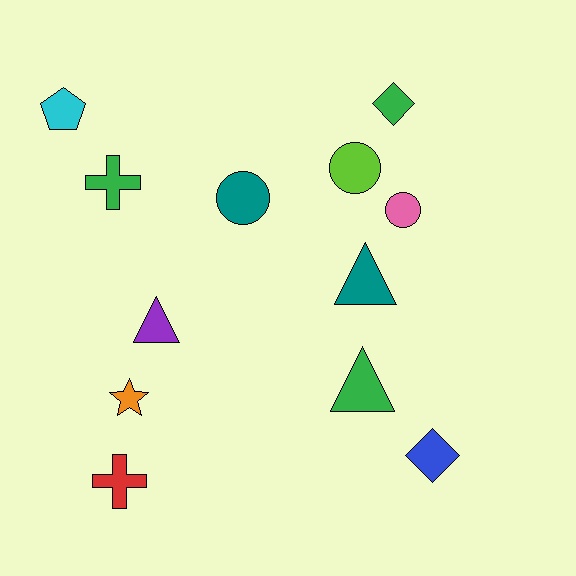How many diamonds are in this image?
There are 2 diamonds.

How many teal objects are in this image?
There are 2 teal objects.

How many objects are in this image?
There are 12 objects.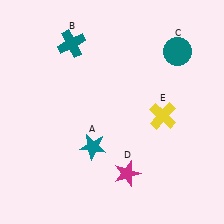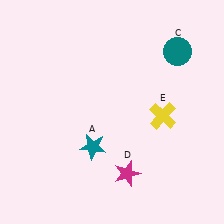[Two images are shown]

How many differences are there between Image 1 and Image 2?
There is 1 difference between the two images.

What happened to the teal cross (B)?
The teal cross (B) was removed in Image 2. It was in the top-left area of Image 1.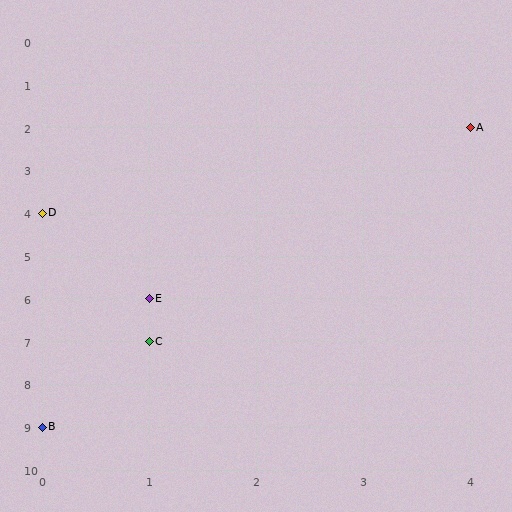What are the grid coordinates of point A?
Point A is at grid coordinates (4, 2).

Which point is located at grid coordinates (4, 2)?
Point A is at (4, 2).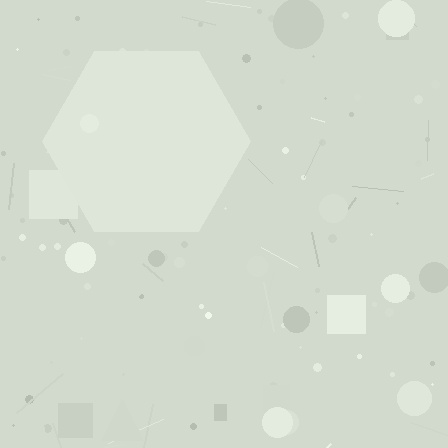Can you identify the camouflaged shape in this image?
The camouflaged shape is a hexagon.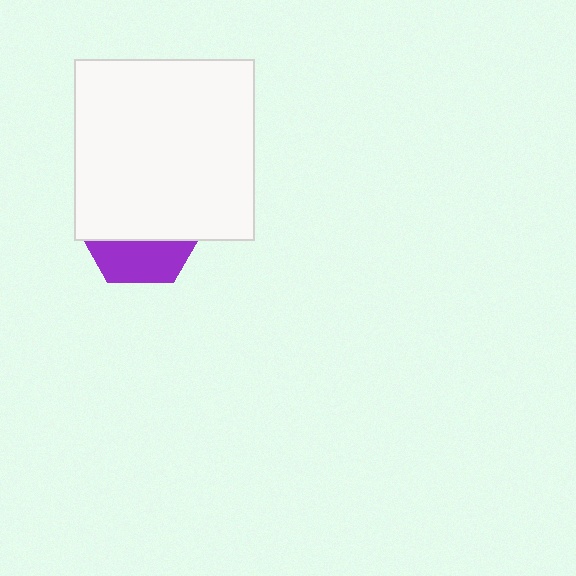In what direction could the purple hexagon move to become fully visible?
The purple hexagon could move down. That would shift it out from behind the white square entirely.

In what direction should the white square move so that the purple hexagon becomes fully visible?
The white square should move up. That is the shortest direction to clear the overlap and leave the purple hexagon fully visible.